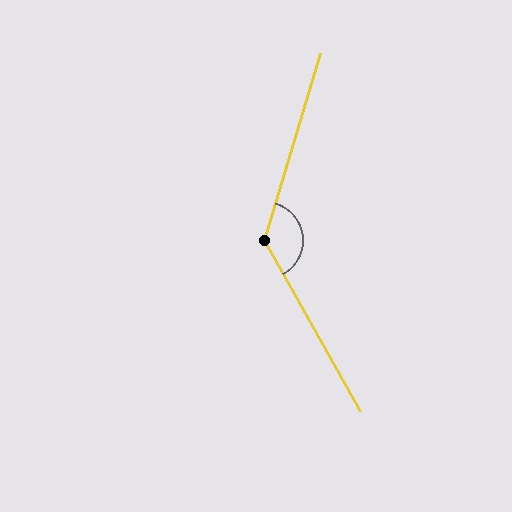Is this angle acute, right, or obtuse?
It is obtuse.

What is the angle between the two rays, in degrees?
Approximately 134 degrees.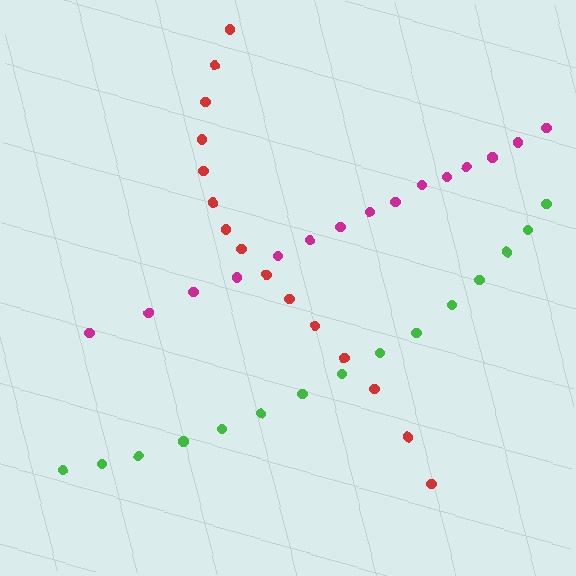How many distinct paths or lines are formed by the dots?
There are 3 distinct paths.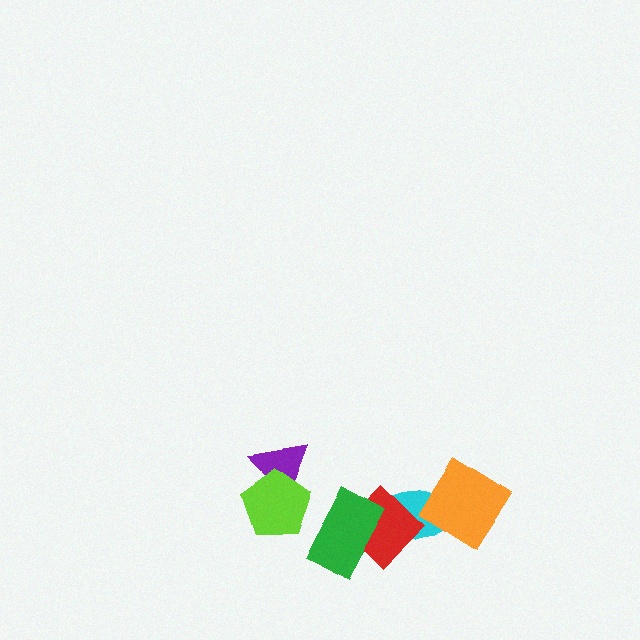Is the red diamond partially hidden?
Yes, it is partially covered by another shape.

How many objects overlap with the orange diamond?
1 object overlaps with the orange diamond.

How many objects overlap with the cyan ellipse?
2 objects overlap with the cyan ellipse.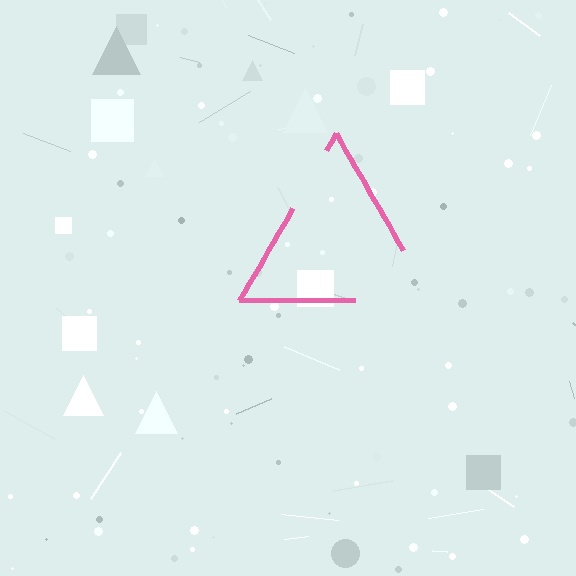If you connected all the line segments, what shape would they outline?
They would outline a triangle.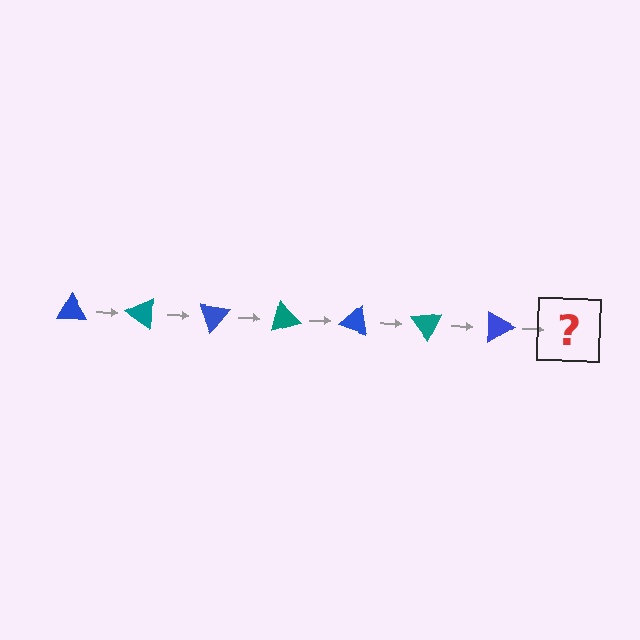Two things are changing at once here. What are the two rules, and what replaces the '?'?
The two rules are that it rotates 35 degrees each step and the color cycles through blue and teal. The '?' should be a teal triangle, rotated 245 degrees from the start.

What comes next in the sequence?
The next element should be a teal triangle, rotated 245 degrees from the start.